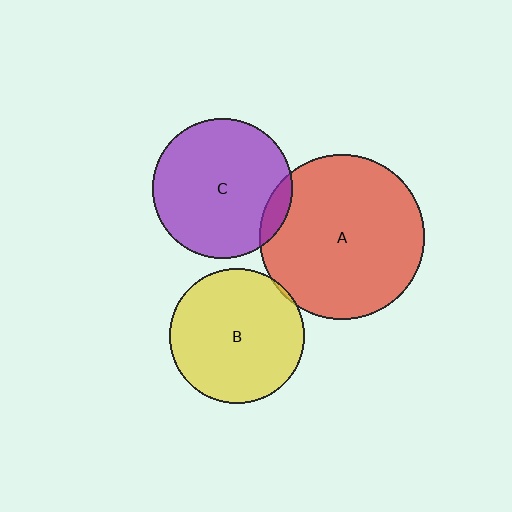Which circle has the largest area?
Circle A (red).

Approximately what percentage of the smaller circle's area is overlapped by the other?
Approximately 5%.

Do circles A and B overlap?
Yes.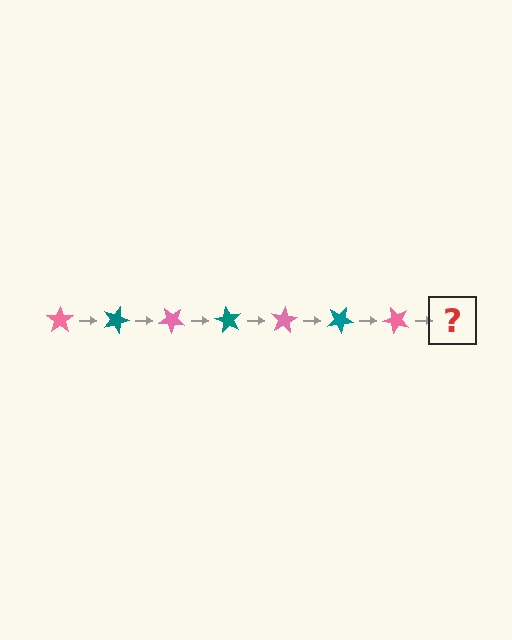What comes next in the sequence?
The next element should be a teal star, rotated 140 degrees from the start.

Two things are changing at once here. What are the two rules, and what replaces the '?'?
The two rules are that it rotates 20 degrees each step and the color cycles through pink and teal. The '?' should be a teal star, rotated 140 degrees from the start.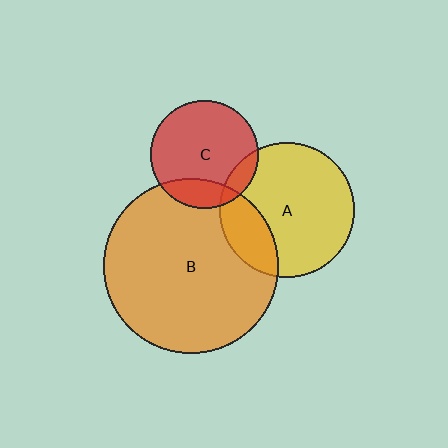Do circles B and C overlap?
Yes.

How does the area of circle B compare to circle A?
Approximately 1.7 times.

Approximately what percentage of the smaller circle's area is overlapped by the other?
Approximately 20%.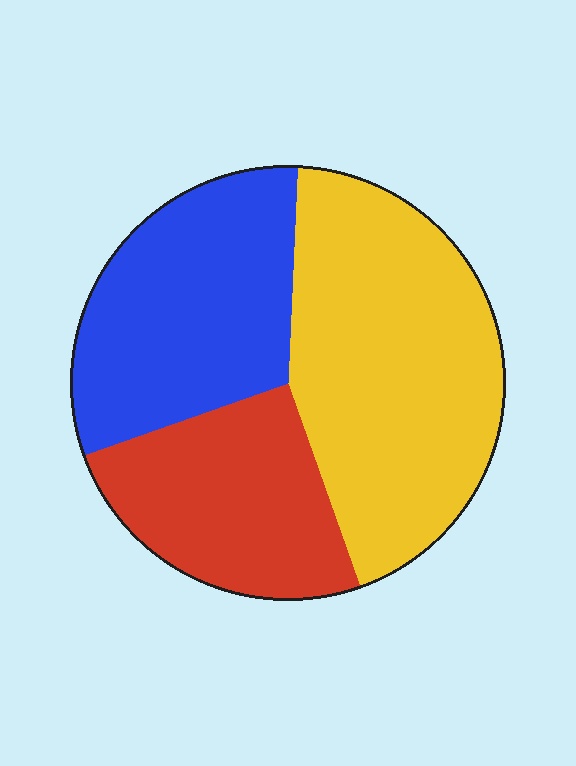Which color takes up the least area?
Red, at roughly 25%.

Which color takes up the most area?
Yellow, at roughly 45%.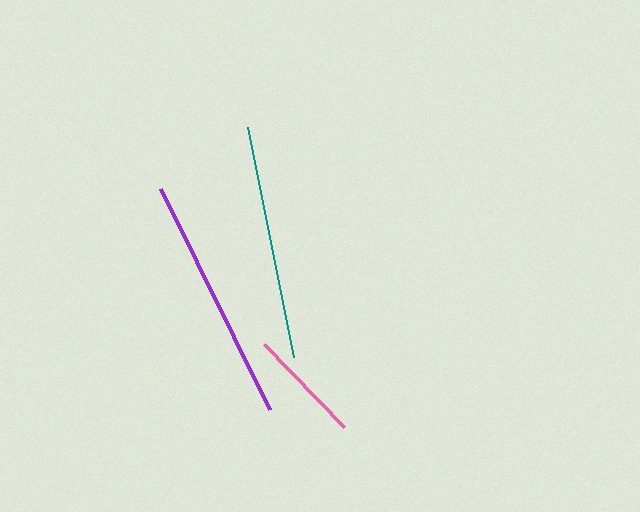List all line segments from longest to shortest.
From longest to shortest: purple, teal, pink.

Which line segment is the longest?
The purple line is the longest at approximately 247 pixels.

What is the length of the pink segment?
The pink segment is approximately 115 pixels long.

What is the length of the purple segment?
The purple segment is approximately 247 pixels long.